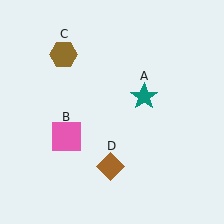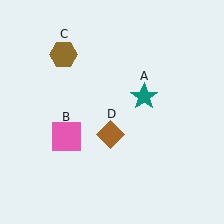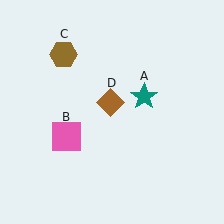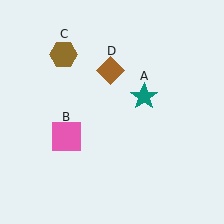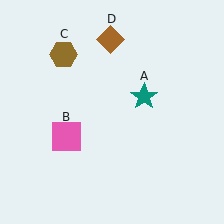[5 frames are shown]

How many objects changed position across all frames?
1 object changed position: brown diamond (object D).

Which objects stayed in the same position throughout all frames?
Teal star (object A) and pink square (object B) and brown hexagon (object C) remained stationary.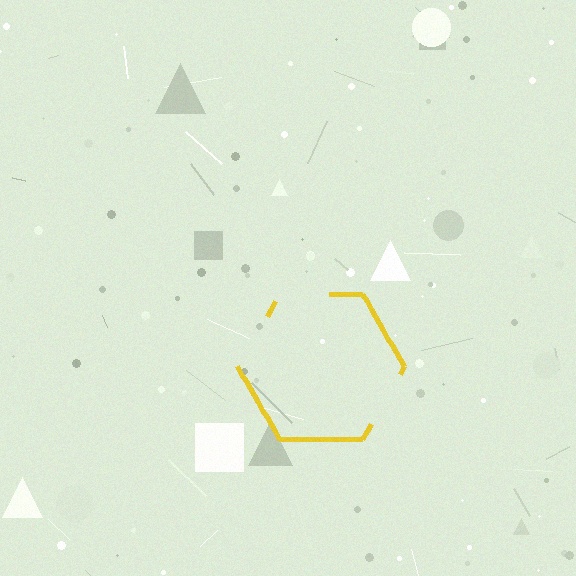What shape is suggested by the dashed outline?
The dashed outline suggests a hexagon.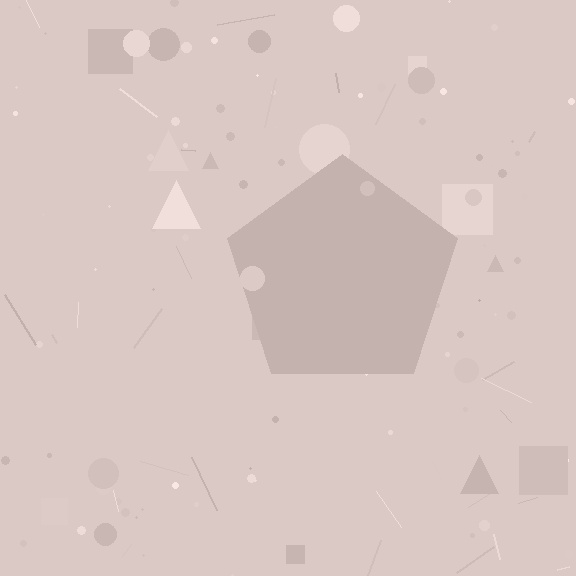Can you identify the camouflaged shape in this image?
The camouflaged shape is a pentagon.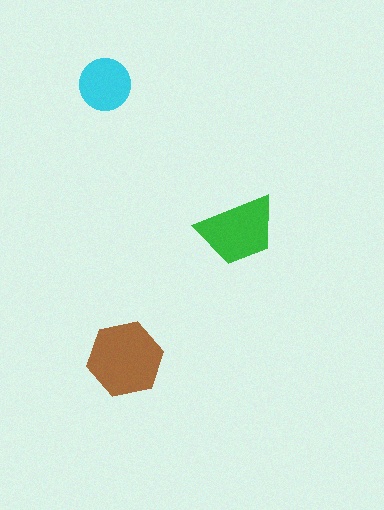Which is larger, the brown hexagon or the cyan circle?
The brown hexagon.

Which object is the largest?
The brown hexagon.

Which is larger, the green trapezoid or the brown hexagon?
The brown hexagon.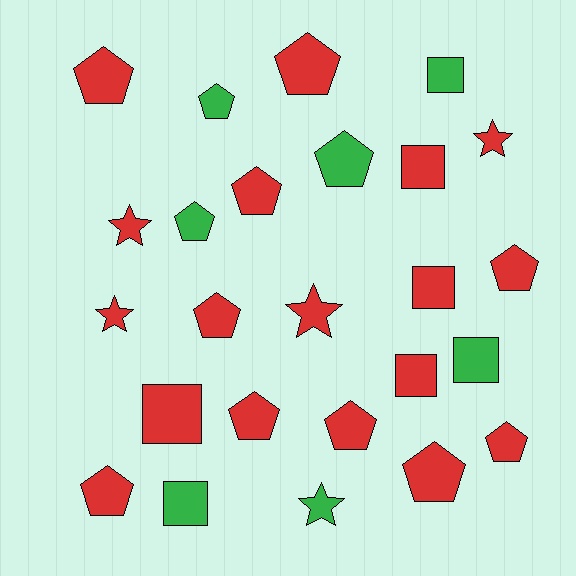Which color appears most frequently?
Red, with 18 objects.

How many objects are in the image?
There are 25 objects.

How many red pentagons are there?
There are 10 red pentagons.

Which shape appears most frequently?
Pentagon, with 13 objects.